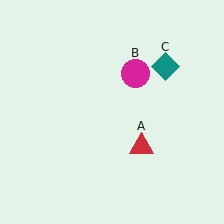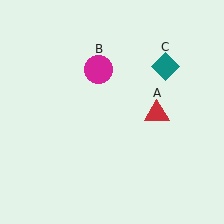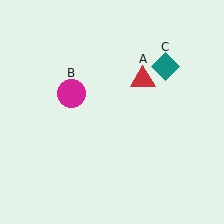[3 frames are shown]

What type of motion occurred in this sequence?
The red triangle (object A), magenta circle (object B) rotated counterclockwise around the center of the scene.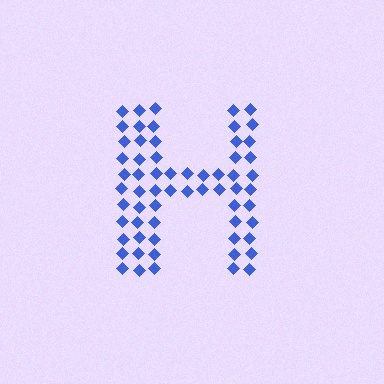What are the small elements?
The small elements are diamonds.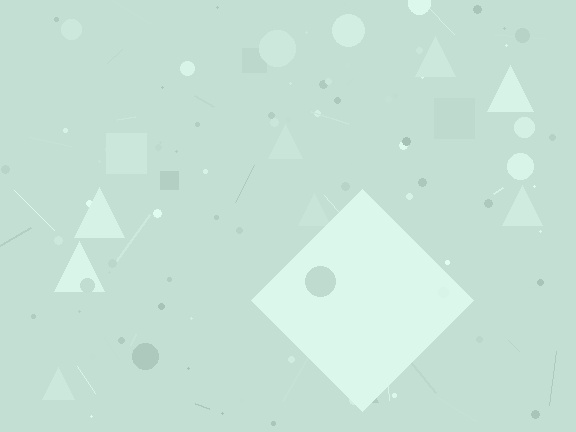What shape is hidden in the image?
A diamond is hidden in the image.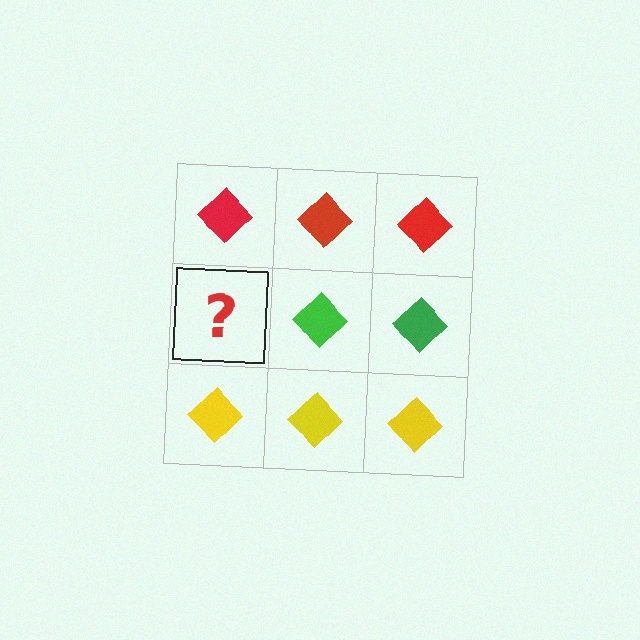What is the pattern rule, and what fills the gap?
The rule is that each row has a consistent color. The gap should be filled with a green diamond.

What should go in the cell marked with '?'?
The missing cell should contain a green diamond.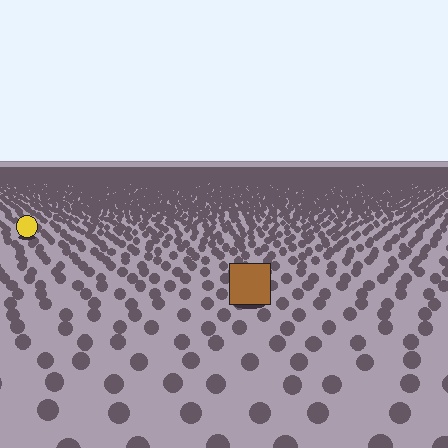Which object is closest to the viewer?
The brown square is closest. The texture marks near it are larger and more spread out.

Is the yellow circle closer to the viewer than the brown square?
No. The brown square is closer — you can tell from the texture gradient: the ground texture is coarser near it.